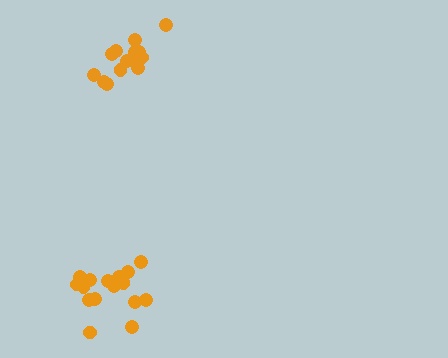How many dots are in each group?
Group 1: 14 dots, Group 2: 16 dots (30 total).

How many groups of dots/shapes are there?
There are 2 groups.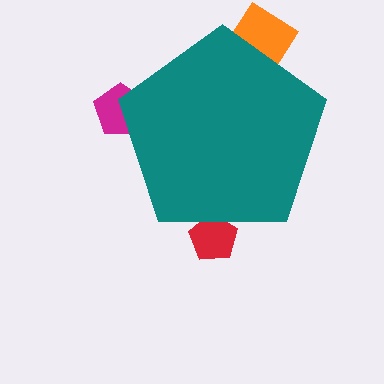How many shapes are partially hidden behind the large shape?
3 shapes are partially hidden.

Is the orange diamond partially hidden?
Yes, the orange diamond is partially hidden behind the teal pentagon.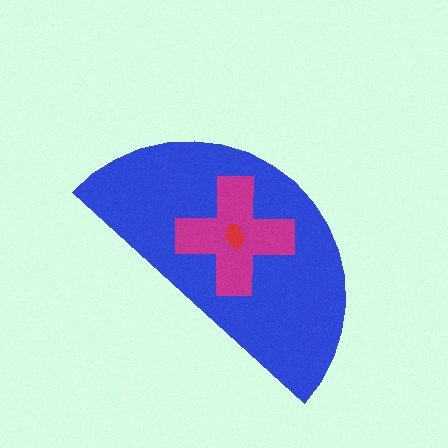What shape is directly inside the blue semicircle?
The magenta cross.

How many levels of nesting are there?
3.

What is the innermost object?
The red ellipse.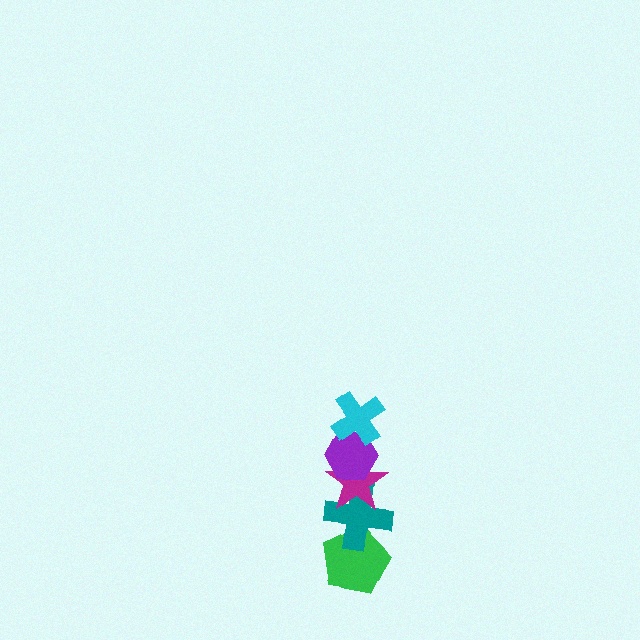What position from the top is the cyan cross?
The cyan cross is 1st from the top.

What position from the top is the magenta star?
The magenta star is 3rd from the top.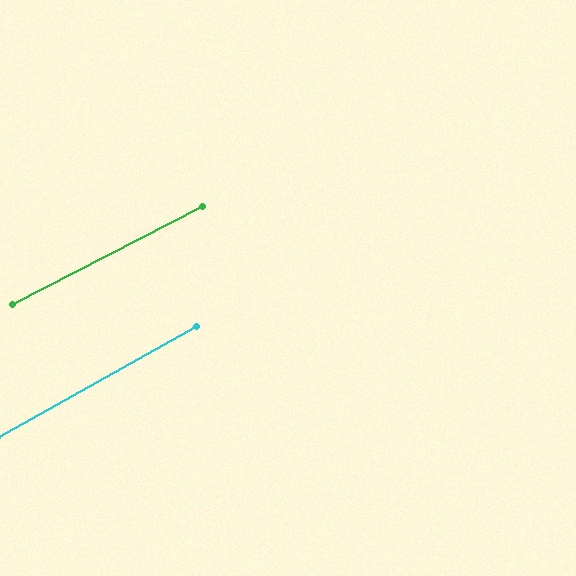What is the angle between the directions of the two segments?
Approximately 2 degrees.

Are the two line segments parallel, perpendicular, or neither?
Parallel — their directions differ by only 1.7°.